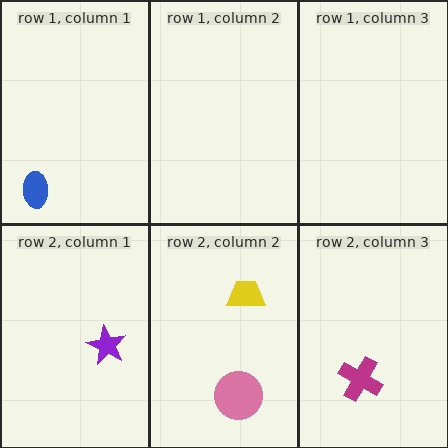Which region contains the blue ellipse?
The row 1, column 1 region.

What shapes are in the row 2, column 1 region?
The purple star.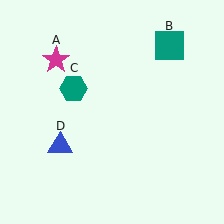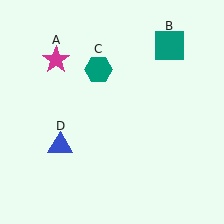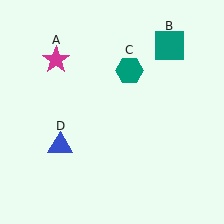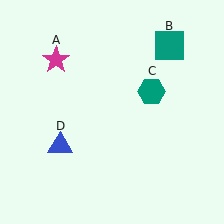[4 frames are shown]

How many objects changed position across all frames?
1 object changed position: teal hexagon (object C).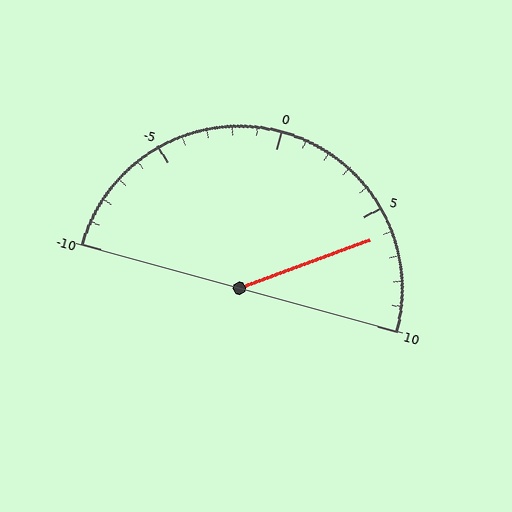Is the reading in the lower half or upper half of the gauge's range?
The reading is in the upper half of the range (-10 to 10).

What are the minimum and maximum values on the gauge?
The gauge ranges from -10 to 10.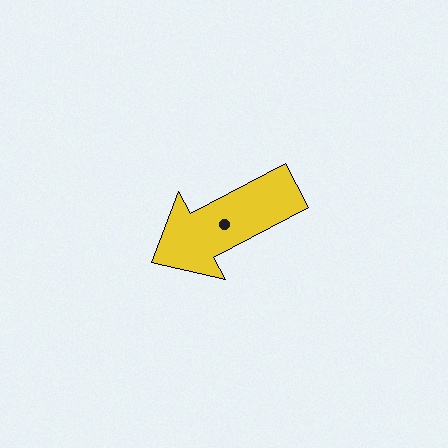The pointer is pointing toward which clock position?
Roughly 8 o'clock.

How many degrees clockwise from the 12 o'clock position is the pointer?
Approximately 242 degrees.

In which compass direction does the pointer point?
Southwest.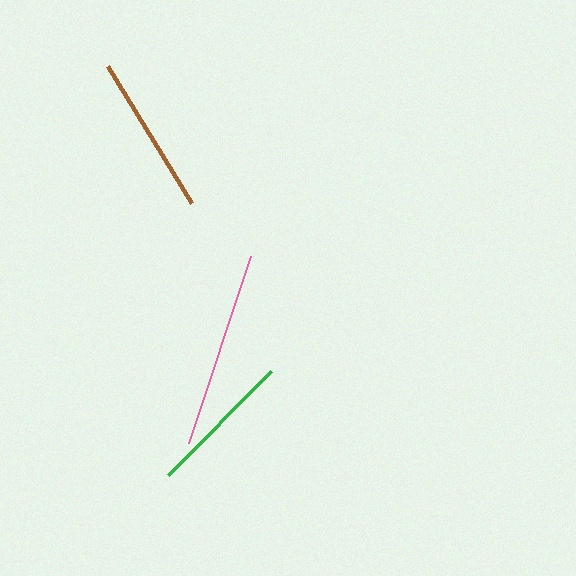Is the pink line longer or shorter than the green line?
The pink line is longer than the green line.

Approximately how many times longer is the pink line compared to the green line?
The pink line is approximately 1.4 times the length of the green line.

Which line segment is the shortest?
The green line is the shortest at approximately 146 pixels.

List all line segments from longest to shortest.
From longest to shortest: pink, brown, green.